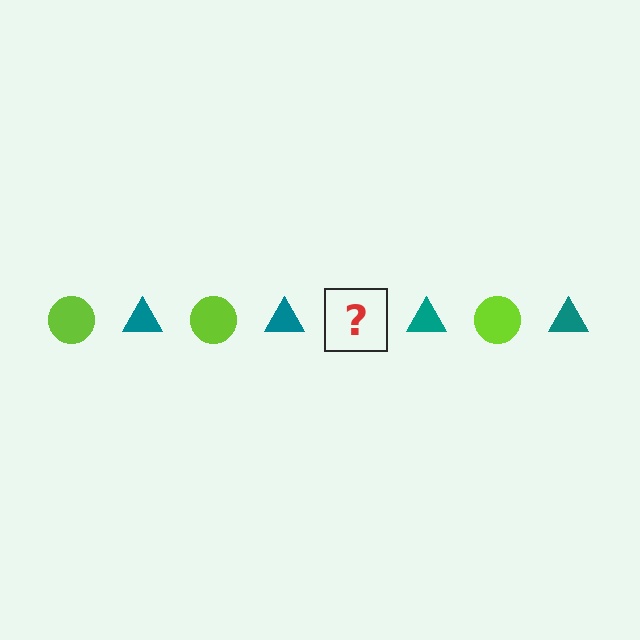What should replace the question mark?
The question mark should be replaced with a lime circle.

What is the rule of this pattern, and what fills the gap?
The rule is that the pattern alternates between lime circle and teal triangle. The gap should be filled with a lime circle.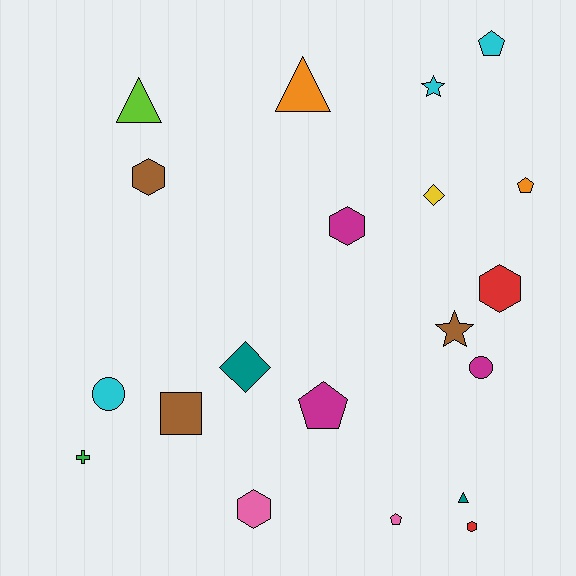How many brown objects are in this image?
There are 3 brown objects.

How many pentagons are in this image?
There are 4 pentagons.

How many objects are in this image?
There are 20 objects.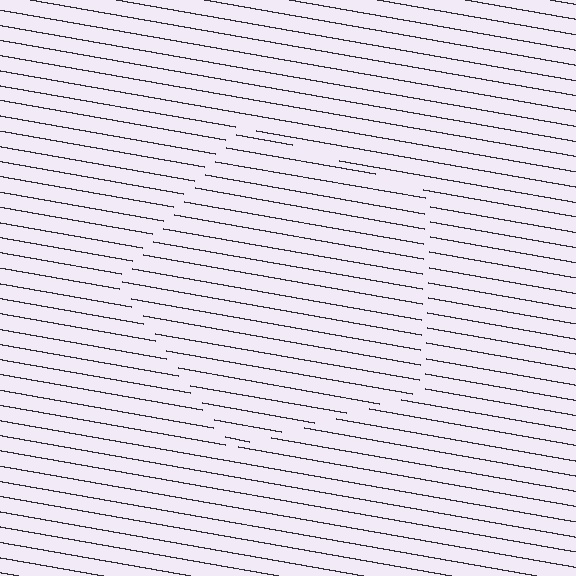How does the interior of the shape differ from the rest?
The interior of the shape contains the same grating, shifted by half a period — the contour is defined by the phase discontinuity where line-ends from the inner and outer gratings abut.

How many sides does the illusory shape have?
5 sides — the line-ends trace a pentagon.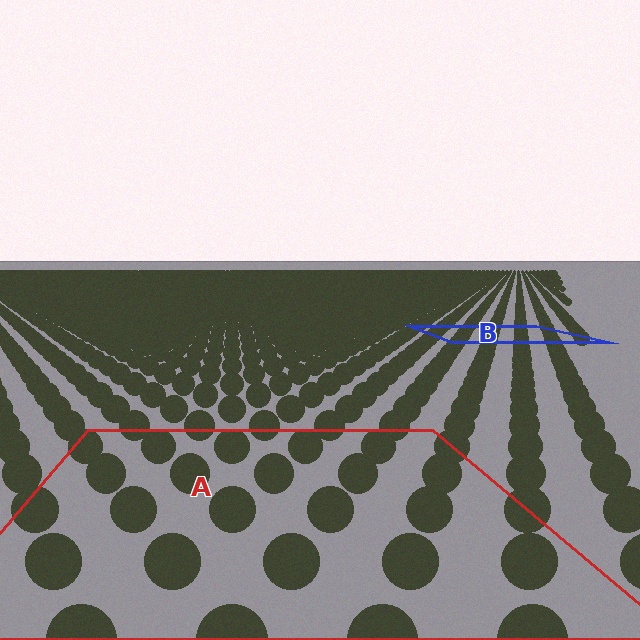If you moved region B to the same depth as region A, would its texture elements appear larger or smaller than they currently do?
They would appear larger. At a closer depth, the same texture elements are projected at a bigger on-screen size.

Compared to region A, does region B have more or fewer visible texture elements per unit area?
Region B has more texture elements per unit area — they are packed more densely because it is farther away.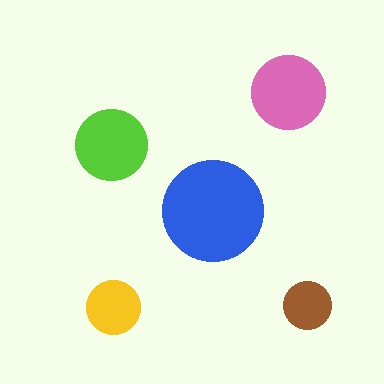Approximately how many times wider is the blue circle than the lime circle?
About 1.5 times wider.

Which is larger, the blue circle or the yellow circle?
The blue one.